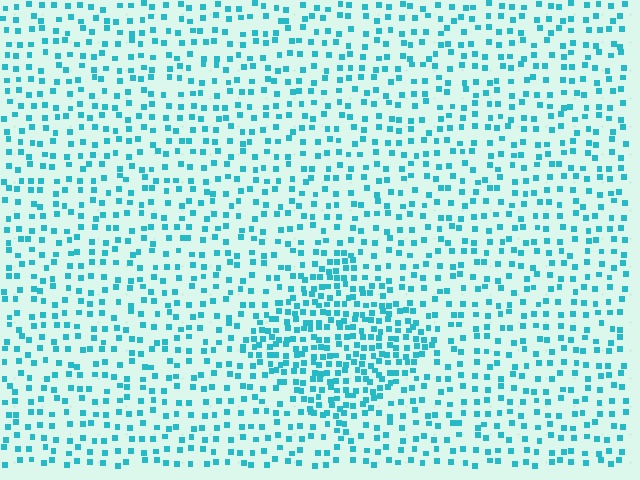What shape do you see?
I see a diamond.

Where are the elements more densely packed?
The elements are more densely packed inside the diamond boundary.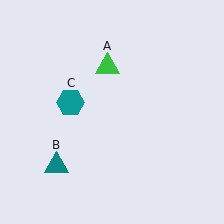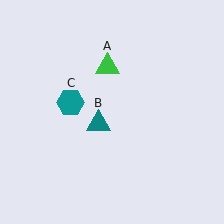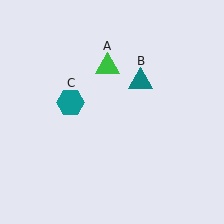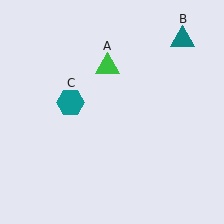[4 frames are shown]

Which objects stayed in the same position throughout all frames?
Green triangle (object A) and teal hexagon (object C) remained stationary.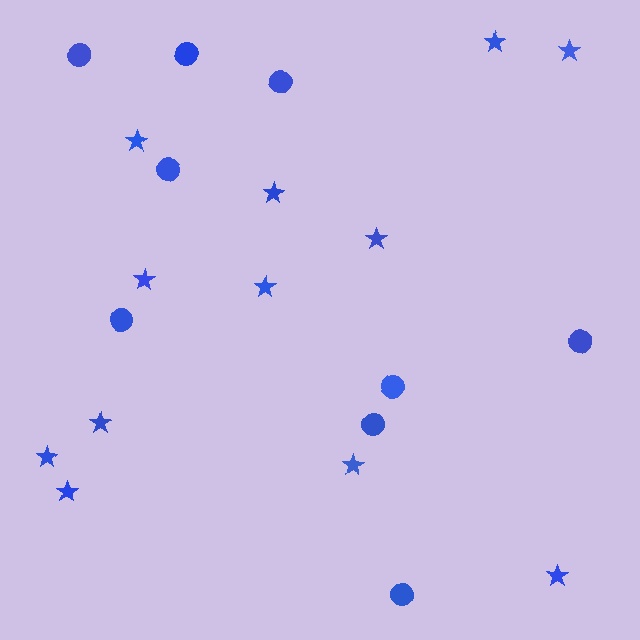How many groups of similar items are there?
There are 2 groups: one group of circles (9) and one group of stars (12).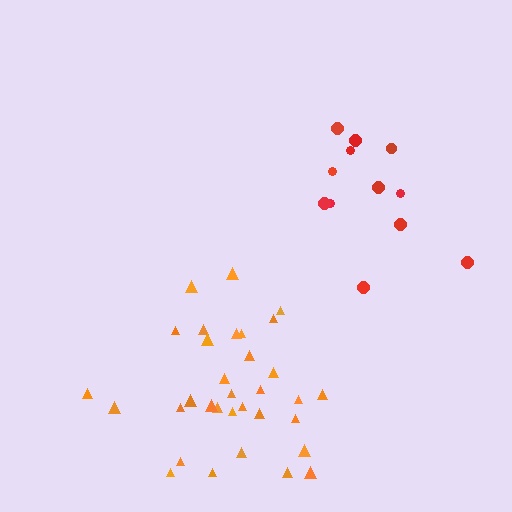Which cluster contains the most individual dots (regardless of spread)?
Orange (33).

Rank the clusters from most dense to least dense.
orange, red.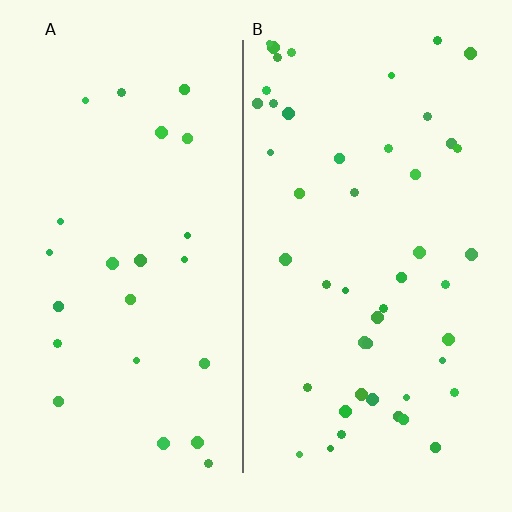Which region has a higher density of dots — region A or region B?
B (the right).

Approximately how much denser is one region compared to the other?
Approximately 2.0× — region B over region A.